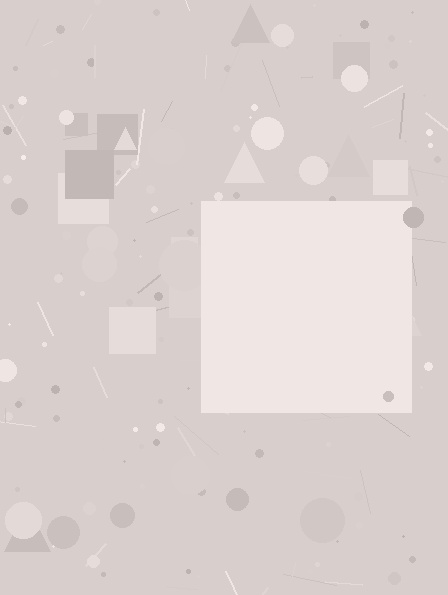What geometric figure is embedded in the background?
A square is embedded in the background.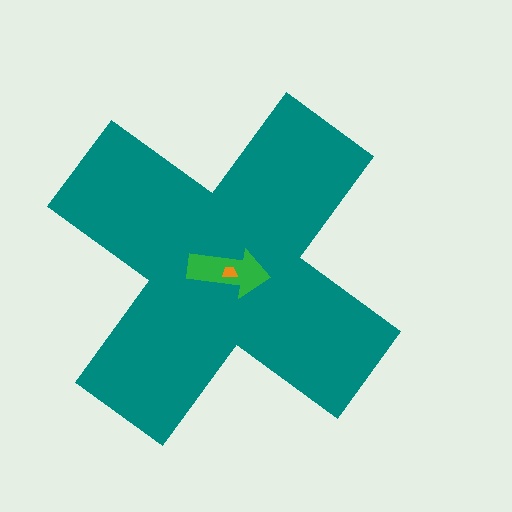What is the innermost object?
The orange trapezoid.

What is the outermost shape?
The teal cross.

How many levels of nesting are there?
3.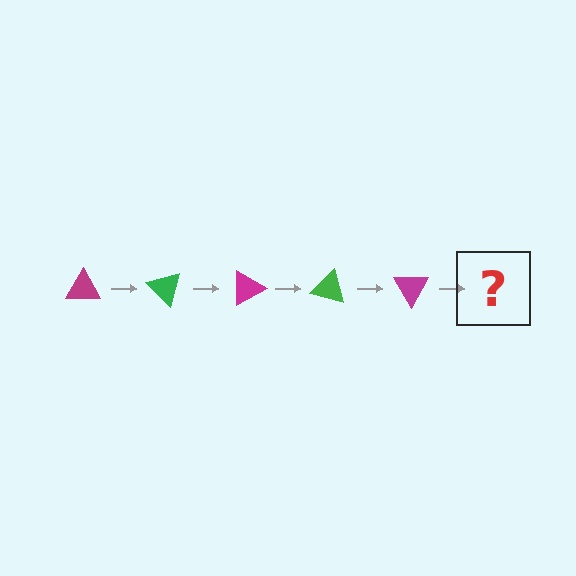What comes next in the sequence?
The next element should be a green triangle, rotated 225 degrees from the start.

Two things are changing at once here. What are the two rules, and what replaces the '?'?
The two rules are that it rotates 45 degrees each step and the color cycles through magenta and green. The '?' should be a green triangle, rotated 225 degrees from the start.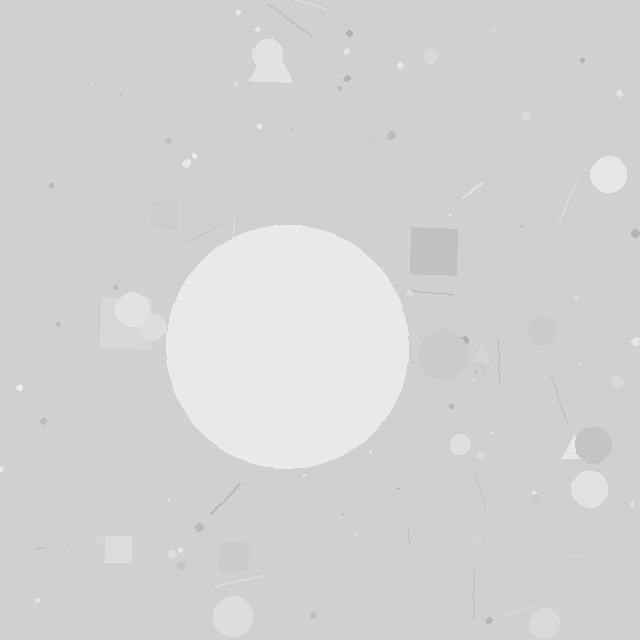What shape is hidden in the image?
A circle is hidden in the image.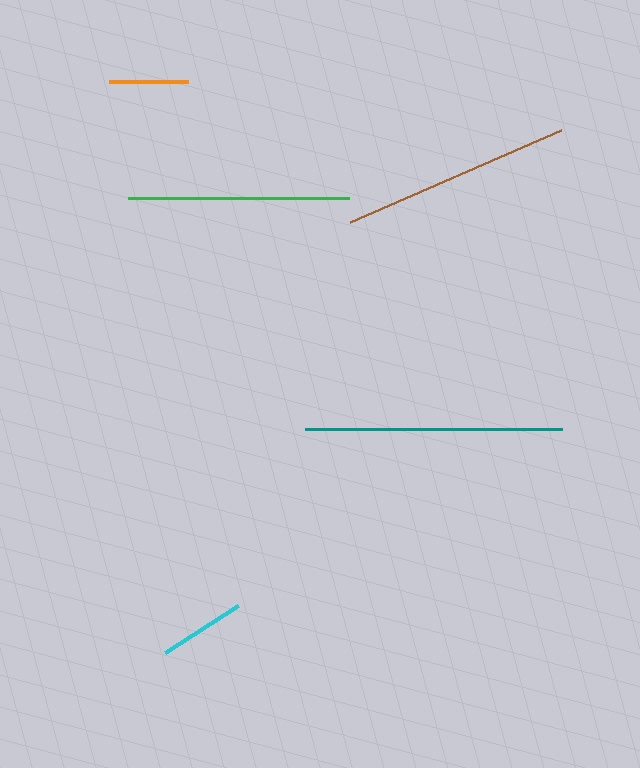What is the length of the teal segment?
The teal segment is approximately 257 pixels long.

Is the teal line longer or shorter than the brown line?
The teal line is longer than the brown line.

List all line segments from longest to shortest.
From longest to shortest: teal, brown, green, cyan, orange.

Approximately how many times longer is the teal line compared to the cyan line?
The teal line is approximately 2.9 times the length of the cyan line.